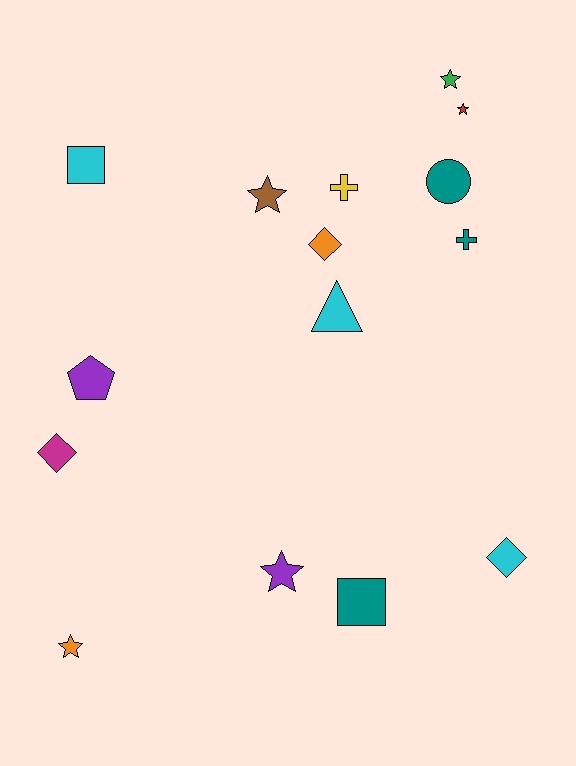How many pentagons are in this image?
There is 1 pentagon.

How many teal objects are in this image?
There are 3 teal objects.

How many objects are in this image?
There are 15 objects.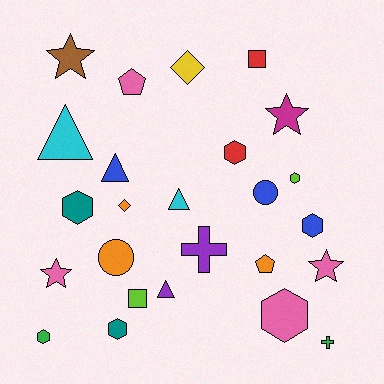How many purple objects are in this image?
There are 2 purple objects.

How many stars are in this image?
There are 4 stars.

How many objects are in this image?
There are 25 objects.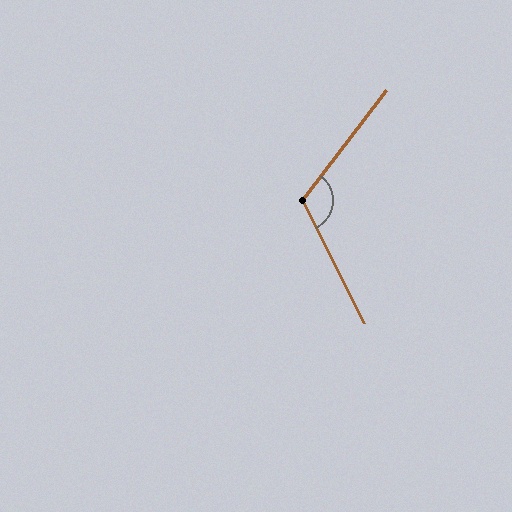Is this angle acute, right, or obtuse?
It is obtuse.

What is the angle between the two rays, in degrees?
Approximately 116 degrees.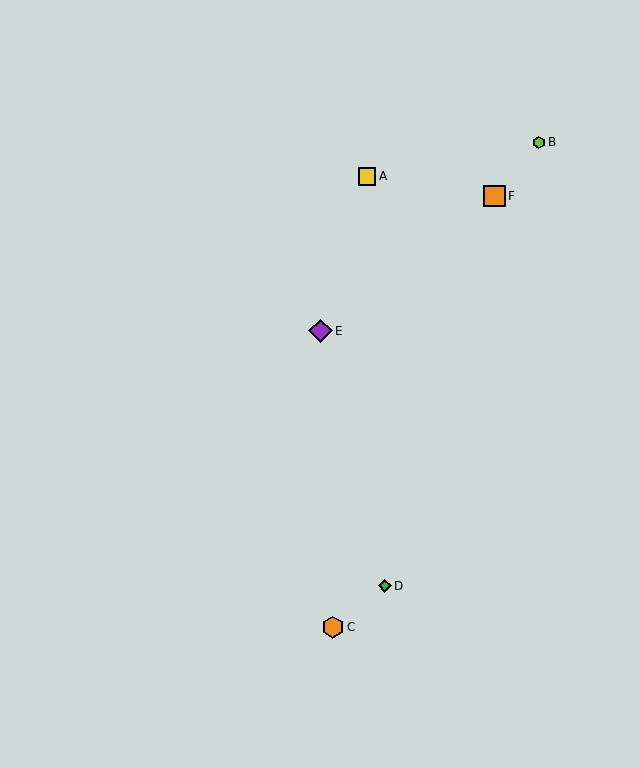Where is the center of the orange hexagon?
The center of the orange hexagon is at (333, 627).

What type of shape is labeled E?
Shape E is a purple diamond.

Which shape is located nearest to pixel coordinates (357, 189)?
The yellow square (labeled A) at (367, 176) is nearest to that location.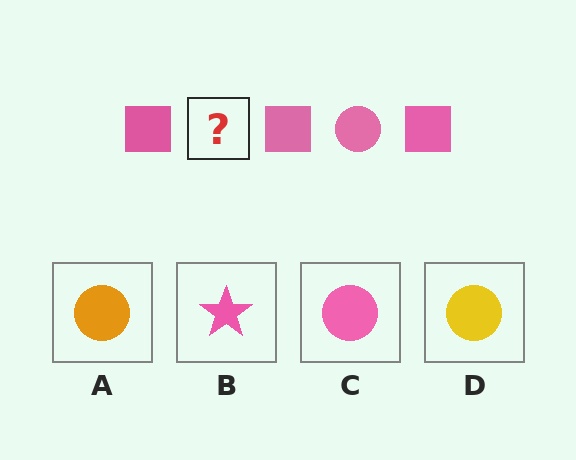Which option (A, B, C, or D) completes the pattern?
C.